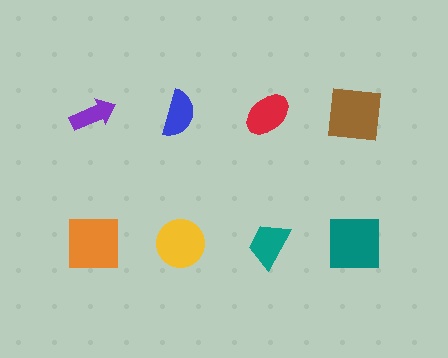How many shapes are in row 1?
4 shapes.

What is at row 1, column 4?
A brown square.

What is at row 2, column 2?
A yellow circle.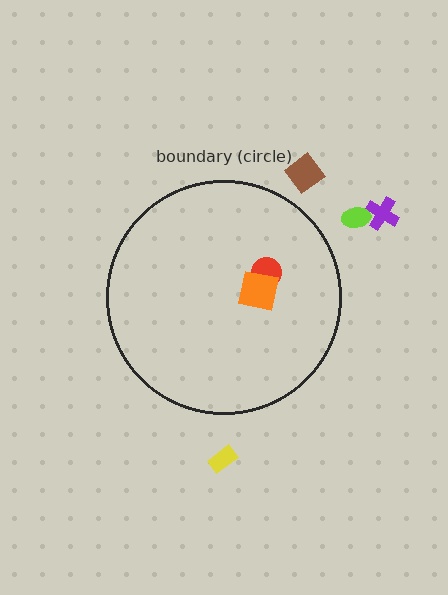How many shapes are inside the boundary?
2 inside, 4 outside.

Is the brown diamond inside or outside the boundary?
Outside.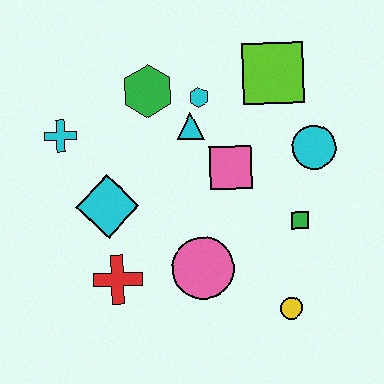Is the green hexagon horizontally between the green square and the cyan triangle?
No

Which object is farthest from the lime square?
The red cross is farthest from the lime square.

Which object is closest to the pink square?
The cyan triangle is closest to the pink square.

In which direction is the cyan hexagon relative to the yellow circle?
The cyan hexagon is above the yellow circle.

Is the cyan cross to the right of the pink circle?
No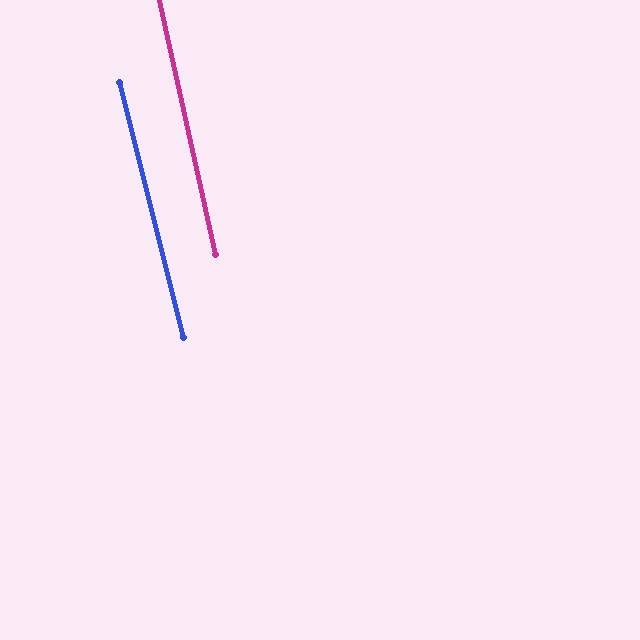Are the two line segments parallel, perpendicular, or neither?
Parallel — their directions differ by only 1.9°.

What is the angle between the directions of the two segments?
Approximately 2 degrees.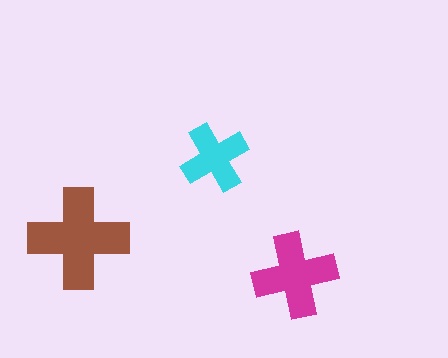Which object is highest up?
The cyan cross is topmost.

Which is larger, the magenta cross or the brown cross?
The brown one.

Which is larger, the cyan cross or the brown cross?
The brown one.